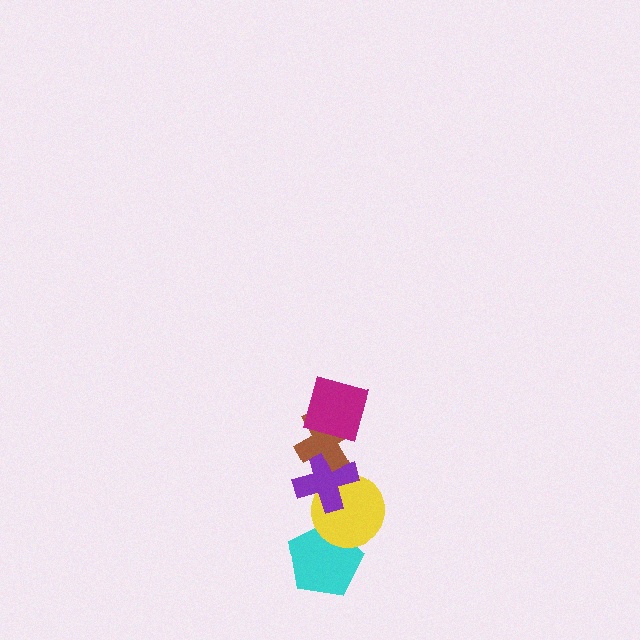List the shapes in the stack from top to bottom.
From top to bottom: the magenta square, the brown cross, the purple cross, the yellow circle, the cyan pentagon.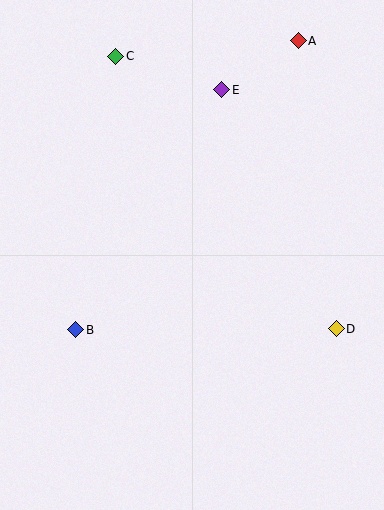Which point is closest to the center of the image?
Point B at (76, 330) is closest to the center.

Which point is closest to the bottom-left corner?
Point B is closest to the bottom-left corner.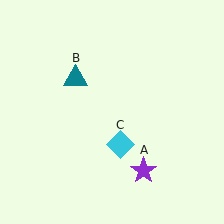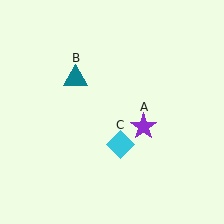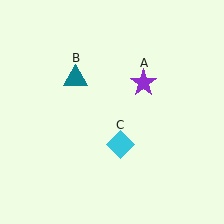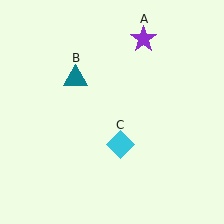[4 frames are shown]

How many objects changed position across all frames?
1 object changed position: purple star (object A).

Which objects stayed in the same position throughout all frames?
Teal triangle (object B) and cyan diamond (object C) remained stationary.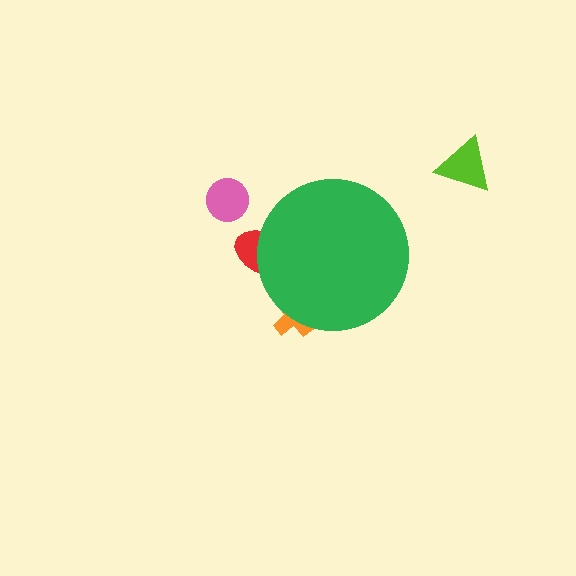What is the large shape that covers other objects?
A green circle.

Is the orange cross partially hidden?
Yes, the orange cross is partially hidden behind the green circle.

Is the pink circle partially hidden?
No, the pink circle is fully visible.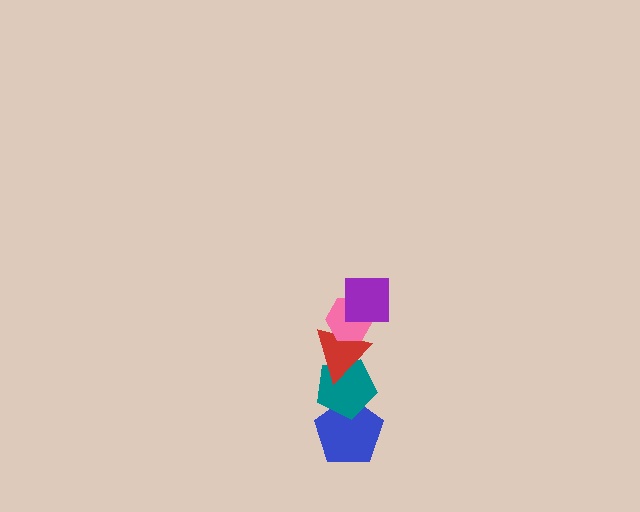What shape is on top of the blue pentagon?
The teal pentagon is on top of the blue pentagon.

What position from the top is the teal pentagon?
The teal pentagon is 4th from the top.